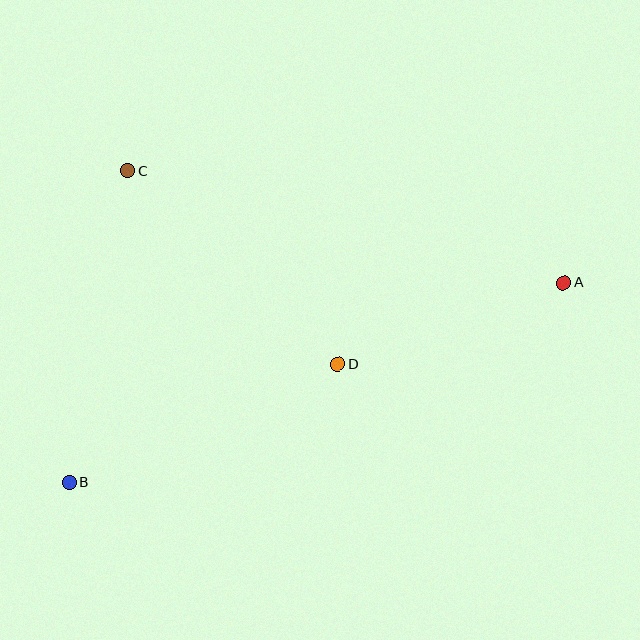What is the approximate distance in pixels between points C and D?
The distance between C and D is approximately 286 pixels.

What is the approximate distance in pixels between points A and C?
The distance between A and C is approximately 450 pixels.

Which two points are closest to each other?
Points A and D are closest to each other.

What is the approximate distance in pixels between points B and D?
The distance between B and D is approximately 293 pixels.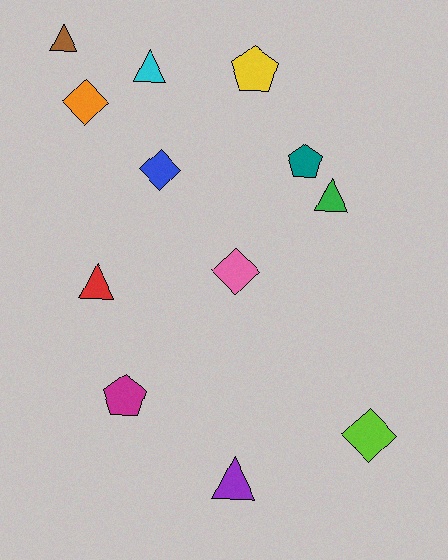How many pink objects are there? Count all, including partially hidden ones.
There is 1 pink object.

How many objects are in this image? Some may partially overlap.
There are 12 objects.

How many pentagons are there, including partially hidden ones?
There are 3 pentagons.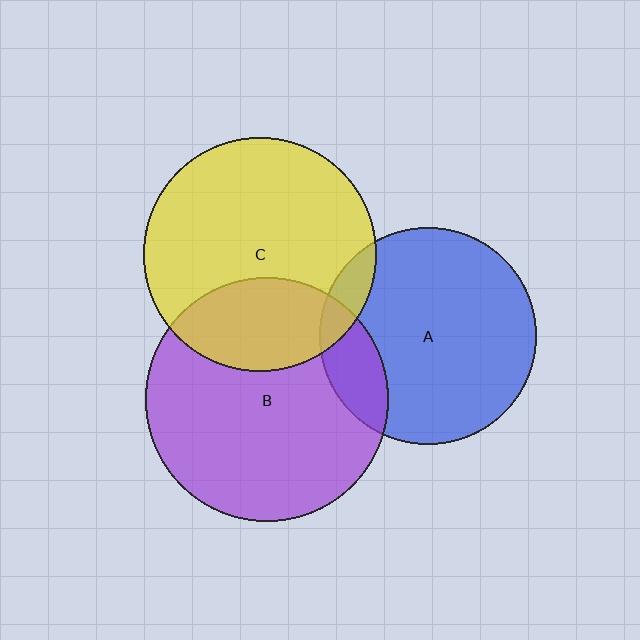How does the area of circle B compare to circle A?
Approximately 1.3 times.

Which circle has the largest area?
Circle B (purple).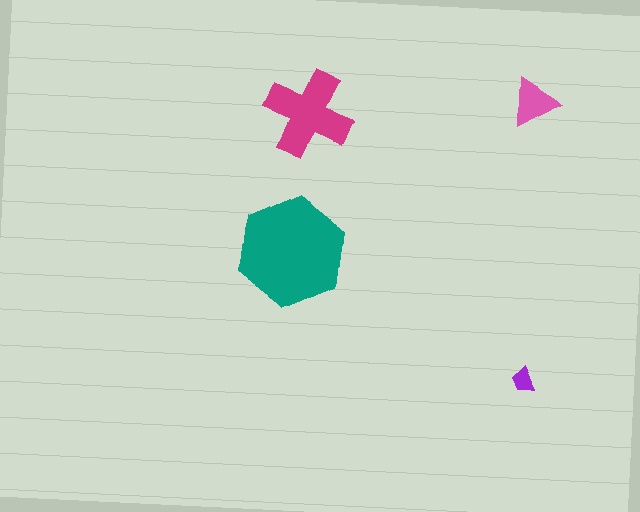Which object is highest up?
The pink triangle is topmost.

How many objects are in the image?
There are 4 objects in the image.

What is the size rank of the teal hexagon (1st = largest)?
1st.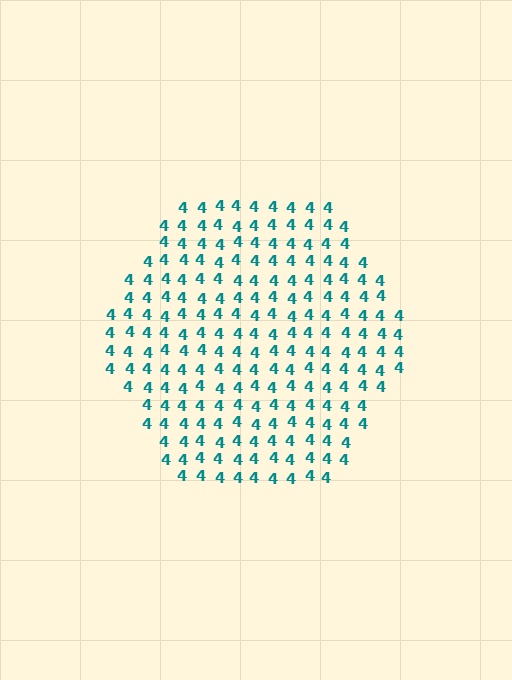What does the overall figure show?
The overall figure shows a hexagon.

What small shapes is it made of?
It is made of small digit 4's.